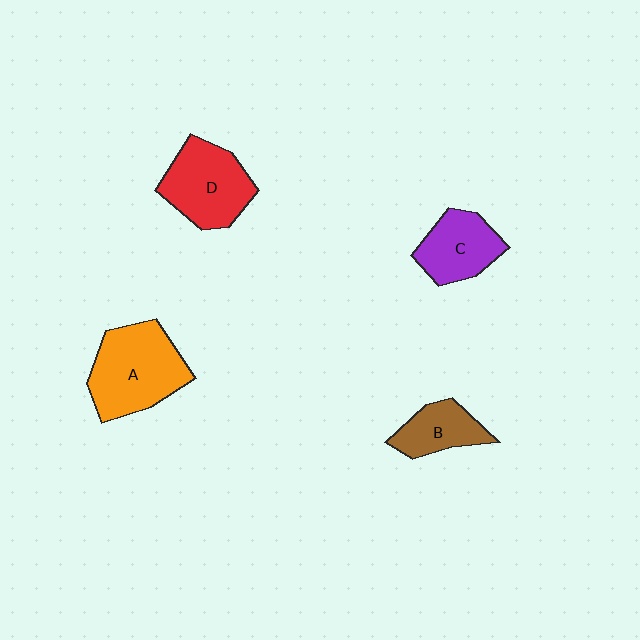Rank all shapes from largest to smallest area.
From largest to smallest: A (orange), D (red), C (purple), B (brown).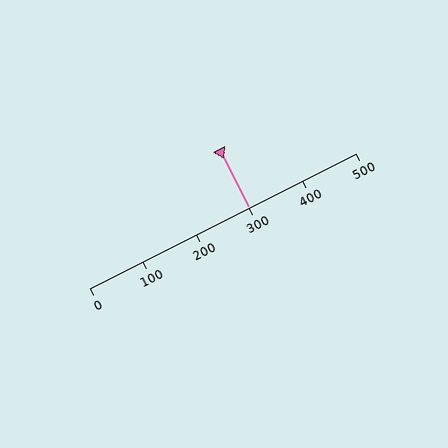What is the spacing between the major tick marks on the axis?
The major ticks are spaced 100 apart.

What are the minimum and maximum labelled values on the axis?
The axis runs from 0 to 500.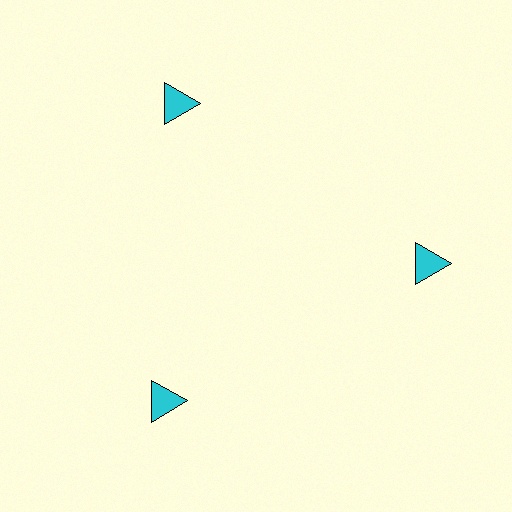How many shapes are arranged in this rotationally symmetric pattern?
There are 3 shapes, arranged in 3 groups of 1.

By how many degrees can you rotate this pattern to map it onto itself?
The pattern maps onto itself every 120 degrees of rotation.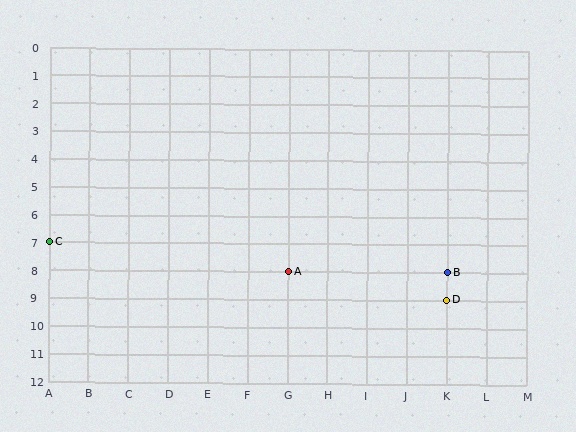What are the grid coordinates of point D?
Point D is at grid coordinates (K, 9).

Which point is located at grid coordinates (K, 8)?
Point B is at (K, 8).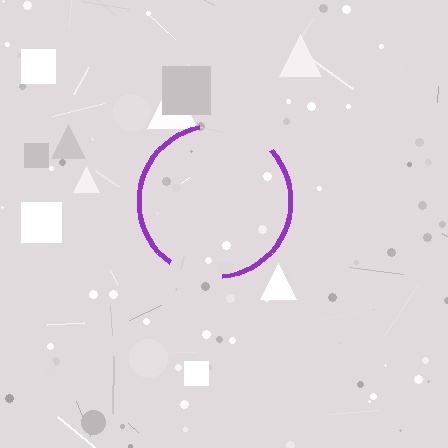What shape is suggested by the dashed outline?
The dashed outline suggests a circle.